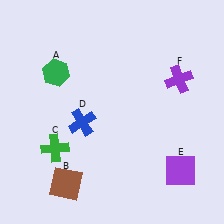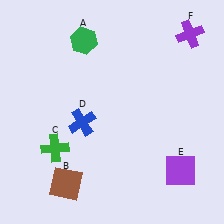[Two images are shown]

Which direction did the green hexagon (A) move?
The green hexagon (A) moved up.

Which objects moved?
The objects that moved are: the green hexagon (A), the purple cross (F).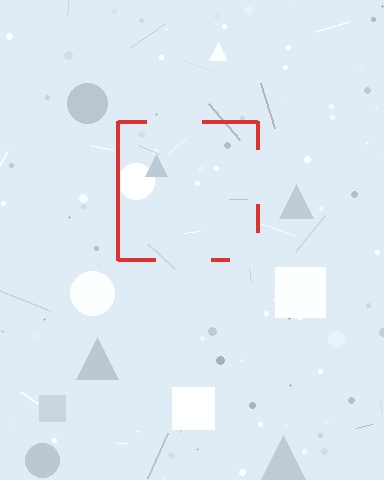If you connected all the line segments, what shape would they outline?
They would outline a square.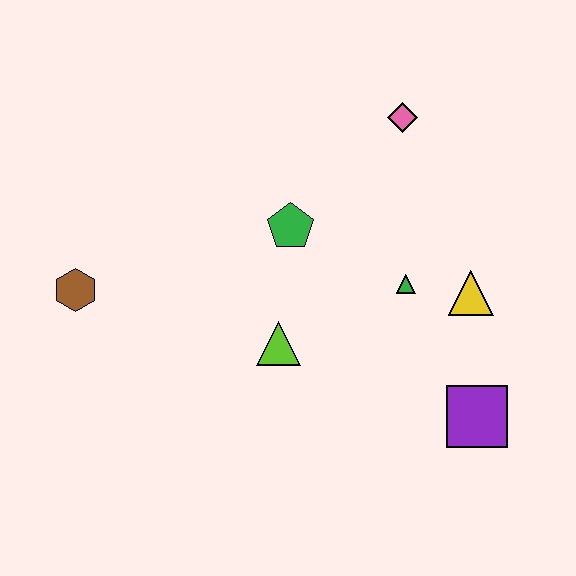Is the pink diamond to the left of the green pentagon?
No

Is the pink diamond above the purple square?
Yes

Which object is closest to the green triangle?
The yellow triangle is closest to the green triangle.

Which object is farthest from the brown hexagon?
The purple square is farthest from the brown hexagon.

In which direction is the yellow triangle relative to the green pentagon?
The yellow triangle is to the right of the green pentagon.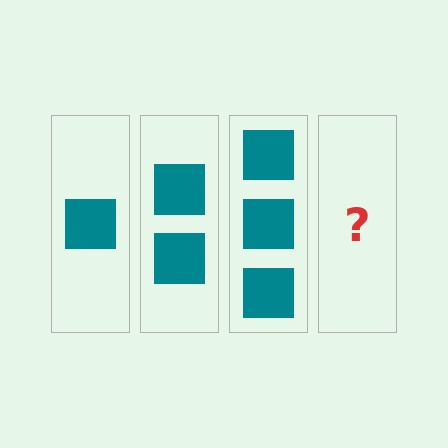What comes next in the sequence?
The next element should be 4 squares.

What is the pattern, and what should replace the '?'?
The pattern is that each step adds one more square. The '?' should be 4 squares.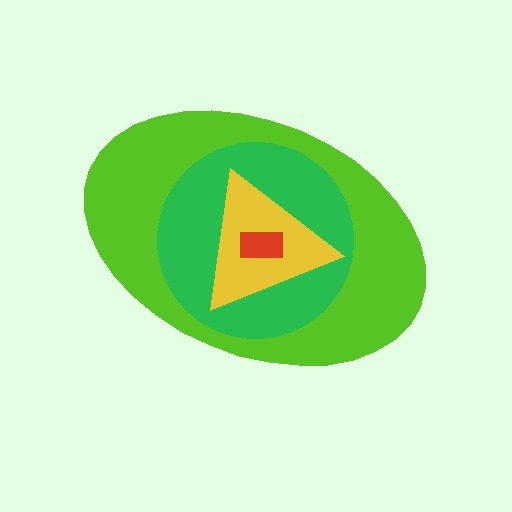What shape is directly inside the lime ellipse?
The green circle.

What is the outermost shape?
The lime ellipse.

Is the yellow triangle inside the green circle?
Yes.